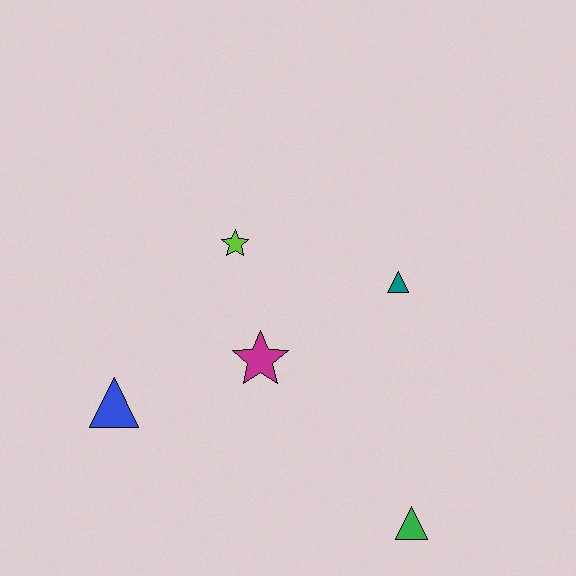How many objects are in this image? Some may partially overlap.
There are 5 objects.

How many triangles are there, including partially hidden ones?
There are 3 triangles.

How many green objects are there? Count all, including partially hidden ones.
There is 1 green object.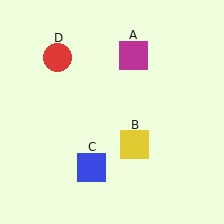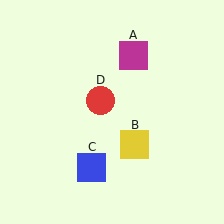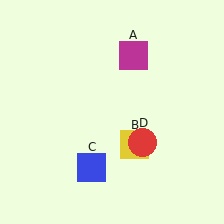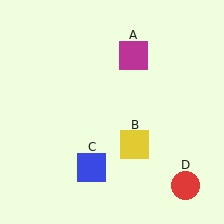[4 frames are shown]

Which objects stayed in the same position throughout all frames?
Magenta square (object A) and yellow square (object B) and blue square (object C) remained stationary.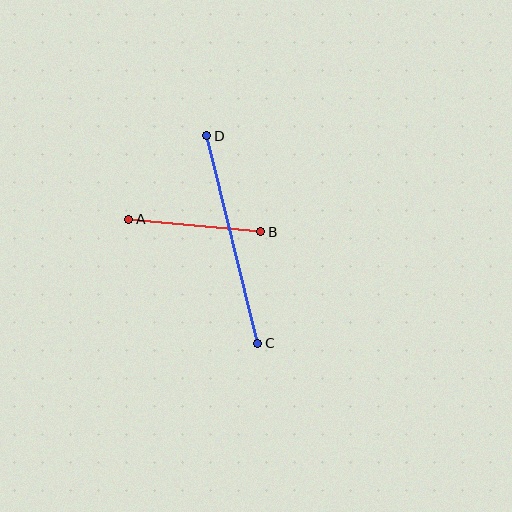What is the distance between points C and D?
The distance is approximately 213 pixels.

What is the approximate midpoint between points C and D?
The midpoint is at approximately (232, 240) pixels.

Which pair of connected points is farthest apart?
Points C and D are farthest apart.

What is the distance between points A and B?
The distance is approximately 133 pixels.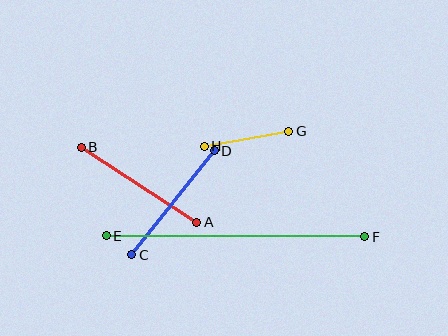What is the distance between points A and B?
The distance is approximately 137 pixels.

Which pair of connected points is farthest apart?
Points E and F are farthest apart.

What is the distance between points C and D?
The distance is approximately 133 pixels.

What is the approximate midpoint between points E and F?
The midpoint is at approximately (235, 236) pixels.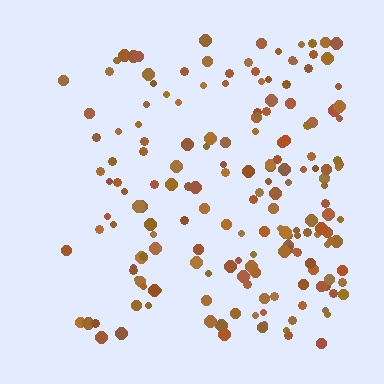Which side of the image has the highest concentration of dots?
The right.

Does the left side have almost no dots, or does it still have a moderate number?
Still a moderate number, just noticeably fewer than the right.